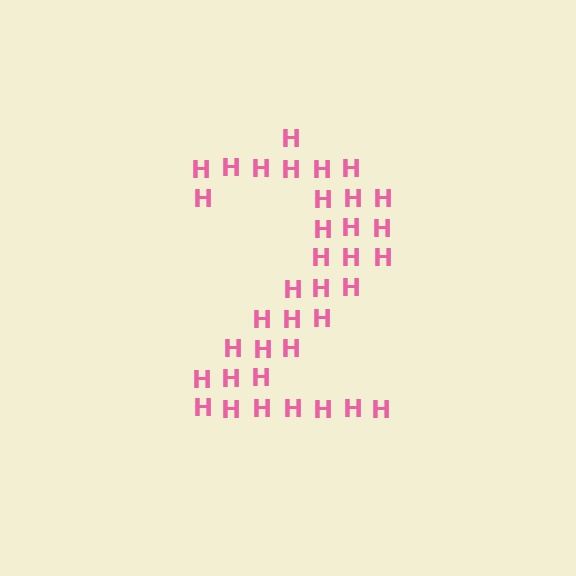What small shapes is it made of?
It is made of small letter H's.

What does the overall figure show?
The overall figure shows the digit 2.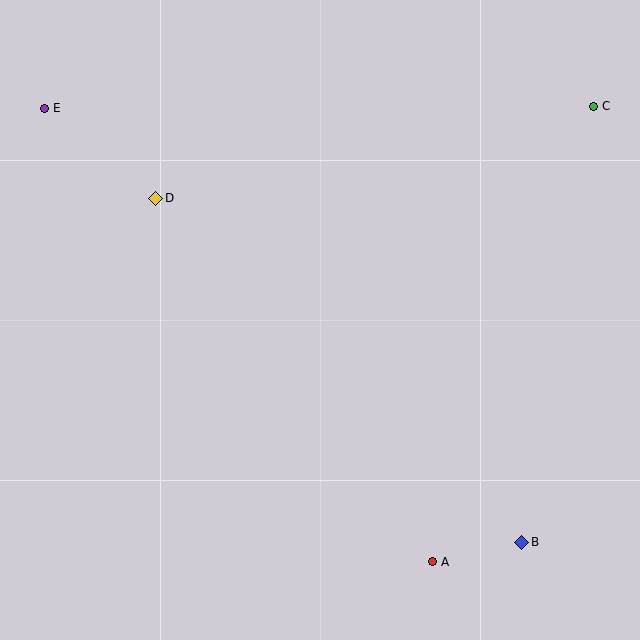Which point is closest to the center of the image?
Point D at (156, 198) is closest to the center.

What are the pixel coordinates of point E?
Point E is at (44, 108).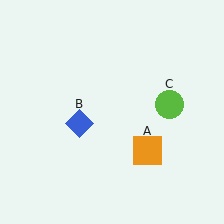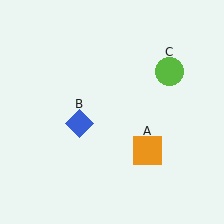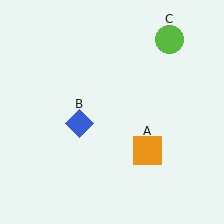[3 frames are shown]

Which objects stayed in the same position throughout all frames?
Orange square (object A) and blue diamond (object B) remained stationary.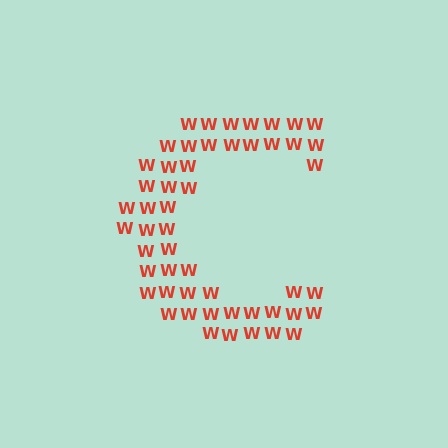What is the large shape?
The large shape is the letter C.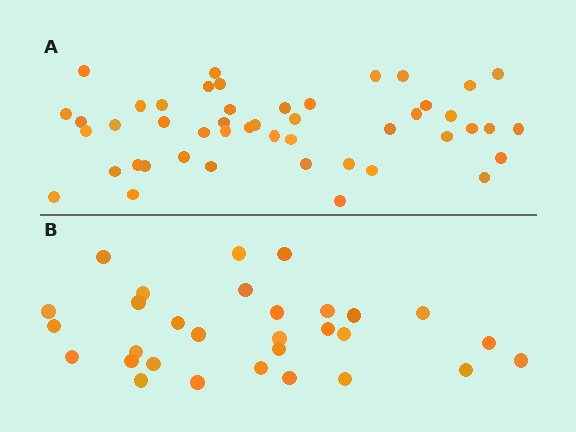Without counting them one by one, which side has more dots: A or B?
Region A (the top region) has more dots.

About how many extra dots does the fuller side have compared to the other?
Region A has approximately 15 more dots than region B.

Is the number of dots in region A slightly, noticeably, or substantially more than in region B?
Region A has substantially more. The ratio is roughly 1.6 to 1.